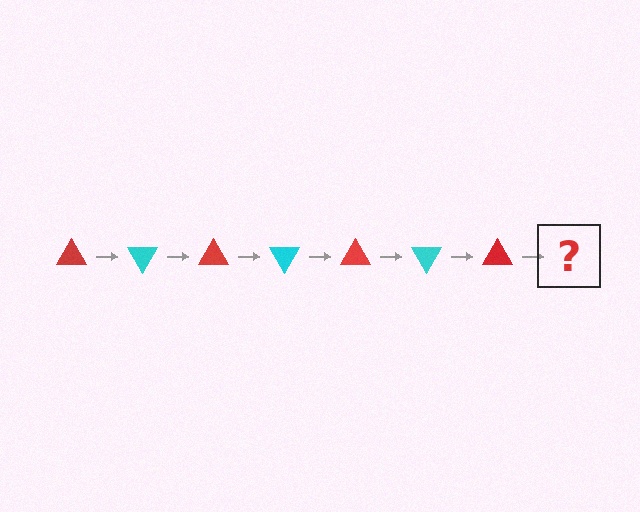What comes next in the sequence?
The next element should be a cyan triangle, rotated 420 degrees from the start.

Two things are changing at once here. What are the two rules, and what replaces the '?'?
The two rules are that it rotates 60 degrees each step and the color cycles through red and cyan. The '?' should be a cyan triangle, rotated 420 degrees from the start.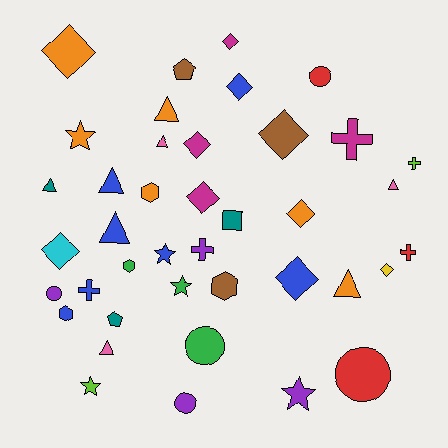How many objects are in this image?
There are 40 objects.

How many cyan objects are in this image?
There is 1 cyan object.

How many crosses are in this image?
There are 5 crosses.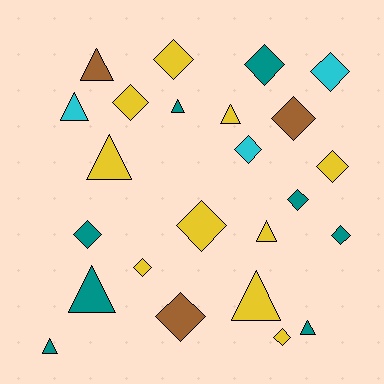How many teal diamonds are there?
There are 4 teal diamonds.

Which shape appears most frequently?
Diamond, with 14 objects.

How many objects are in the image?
There are 24 objects.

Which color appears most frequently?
Yellow, with 10 objects.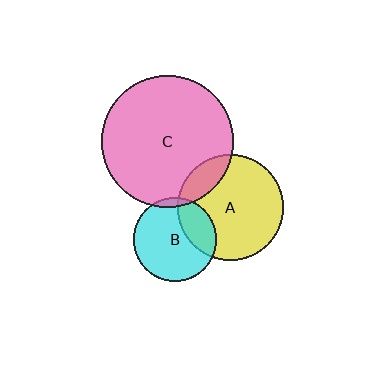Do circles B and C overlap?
Yes.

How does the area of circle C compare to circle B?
Approximately 2.5 times.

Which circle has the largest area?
Circle C (pink).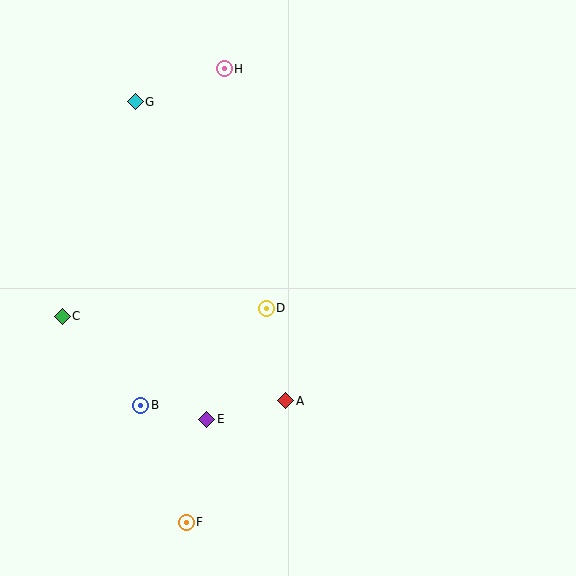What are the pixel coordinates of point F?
Point F is at (186, 522).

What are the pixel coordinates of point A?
Point A is at (286, 401).